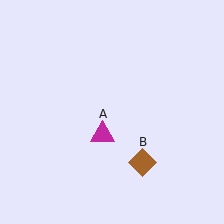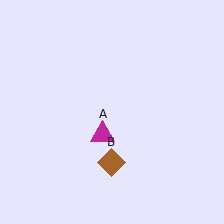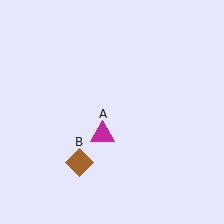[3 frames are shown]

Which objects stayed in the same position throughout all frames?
Magenta triangle (object A) remained stationary.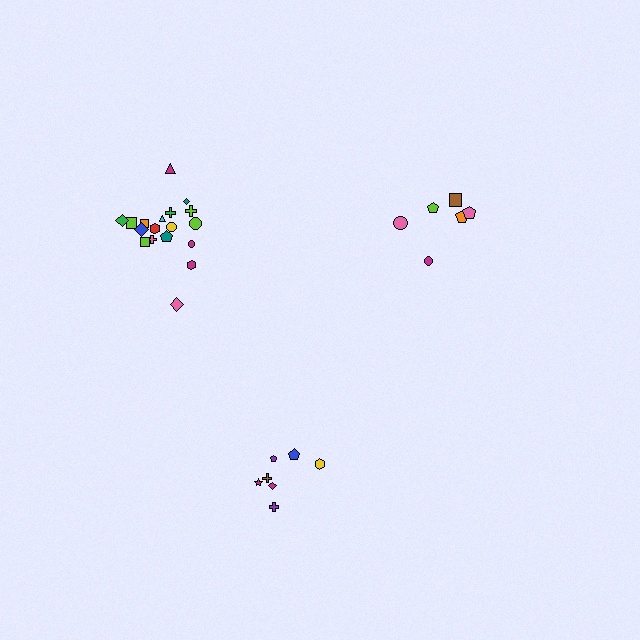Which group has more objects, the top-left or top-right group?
The top-left group.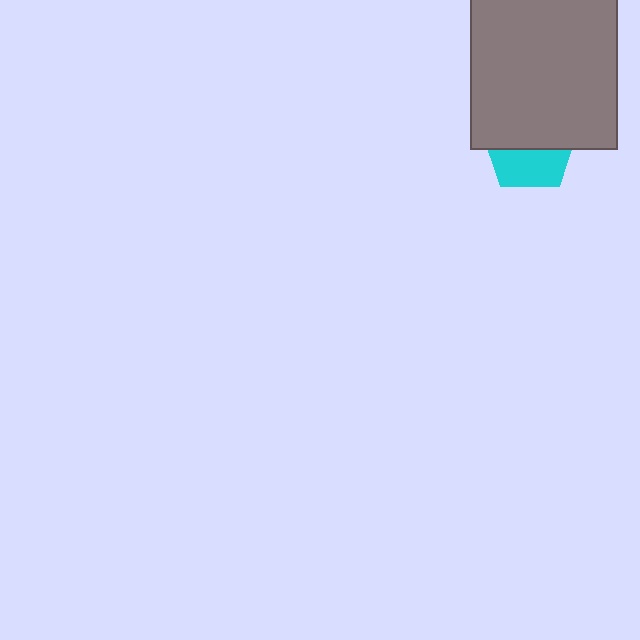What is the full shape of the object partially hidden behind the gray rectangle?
The partially hidden object is a cyan pentagon.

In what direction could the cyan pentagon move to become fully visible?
The cyan pentagon could move down. That would shift it out from behind the gray rectangle entirely.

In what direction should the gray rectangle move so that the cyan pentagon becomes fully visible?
The gray rectangle should move up. That is the shortest direction to clear the overlap and leave the cyan pentagon fully visible.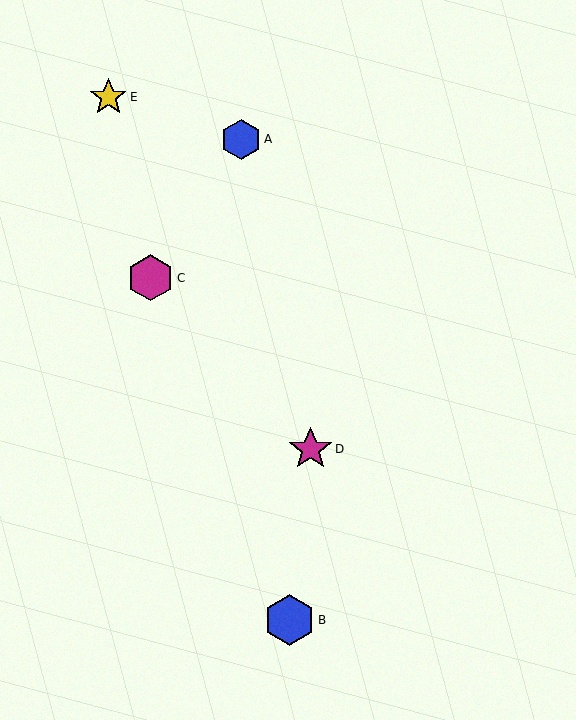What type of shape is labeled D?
Shape D is a magenta star.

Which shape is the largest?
The blue hexagon (labeled B) is the largest.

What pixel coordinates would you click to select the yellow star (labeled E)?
Click at (108, 97) to select the yellow star E.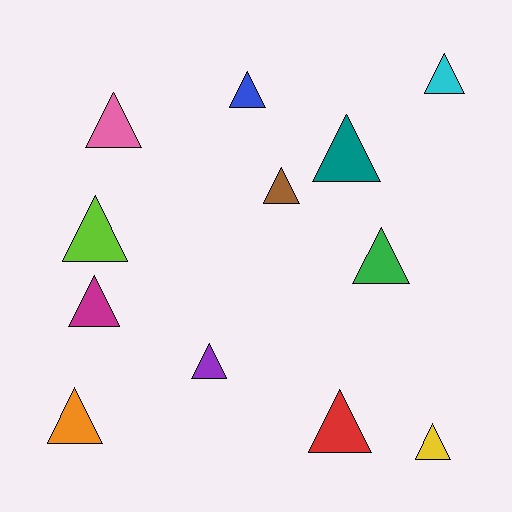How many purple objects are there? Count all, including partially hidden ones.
There is 1 purple object.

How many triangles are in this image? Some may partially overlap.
There are 12 triangles.